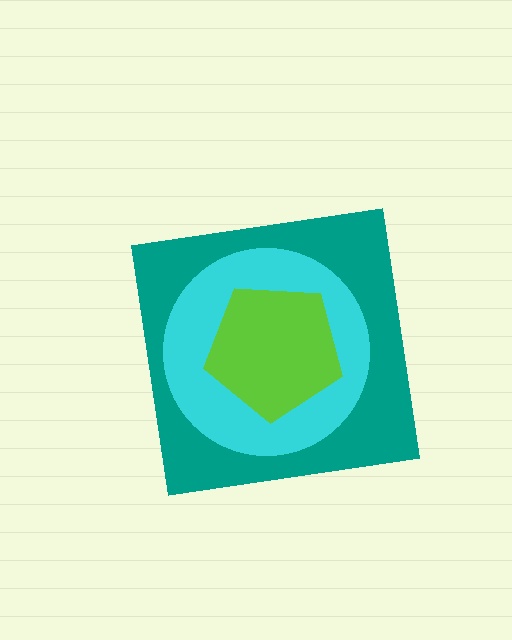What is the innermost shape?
The lime pentagon.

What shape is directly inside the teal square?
The cyan circle.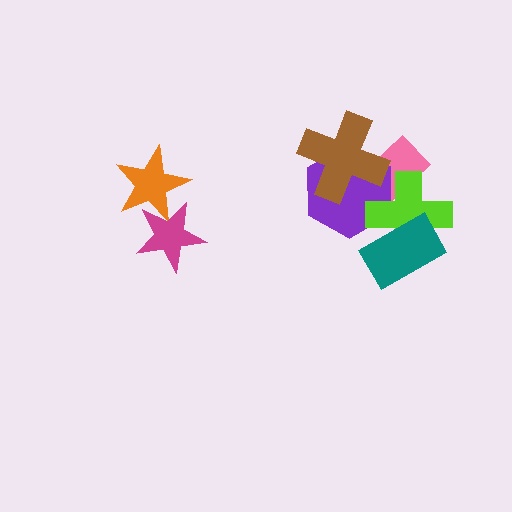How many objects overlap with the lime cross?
3 objects overlap with the lime cross.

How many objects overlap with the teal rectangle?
1 object overlaps with the teal rectangle.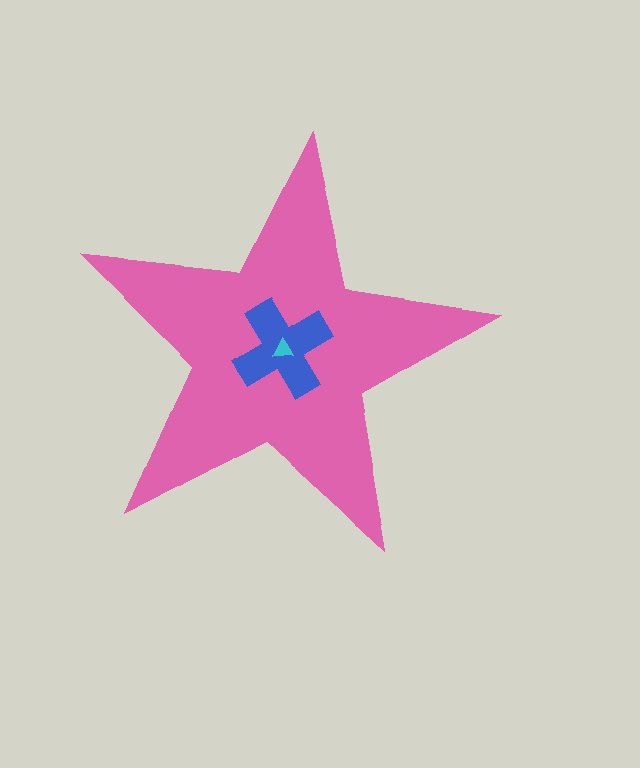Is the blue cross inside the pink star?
Yes.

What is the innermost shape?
The cyan triangle.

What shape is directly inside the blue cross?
The cyan triangle.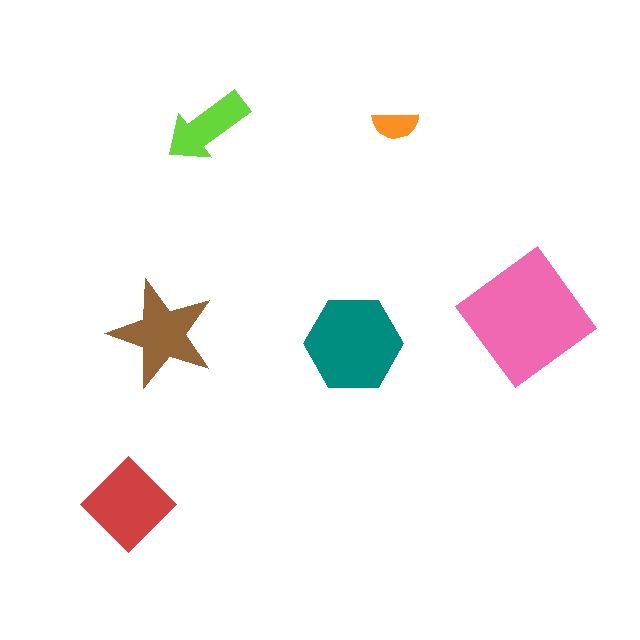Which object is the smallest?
The orange semicircle.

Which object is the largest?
The pink diamond.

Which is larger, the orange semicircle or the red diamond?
The red diamond.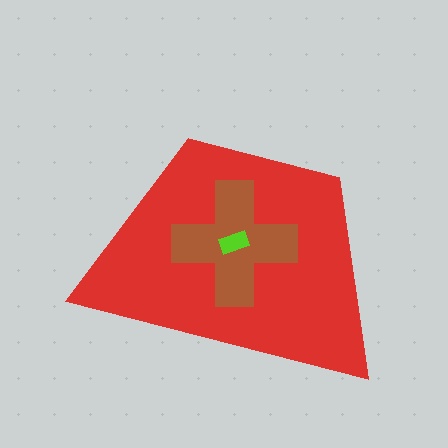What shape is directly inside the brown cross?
The lime rectangle.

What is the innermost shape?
The lime rectangle.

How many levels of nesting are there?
3.